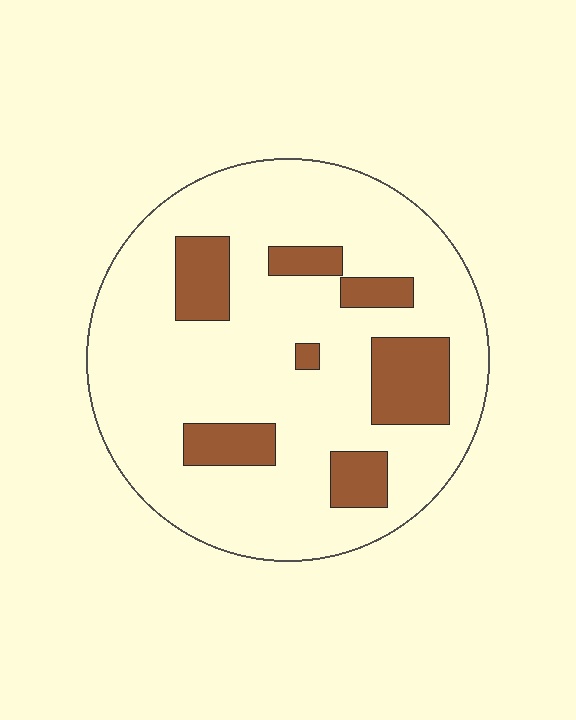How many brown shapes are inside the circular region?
7.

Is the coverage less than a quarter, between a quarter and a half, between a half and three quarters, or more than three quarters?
Less than a quarter.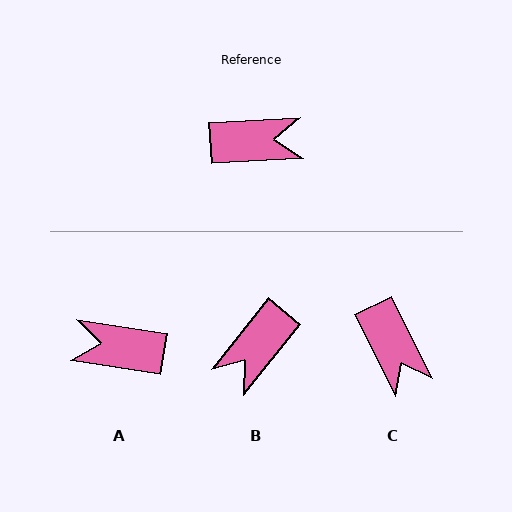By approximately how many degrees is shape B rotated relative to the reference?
Approximately 132 degrees clockwise.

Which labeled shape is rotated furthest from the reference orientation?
A, about 168 degrees away.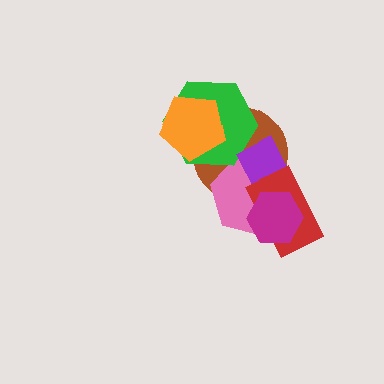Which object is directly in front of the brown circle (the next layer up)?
The pink hexagon is directly in front of the brown circle.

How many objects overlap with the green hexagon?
2 objects overlap with the green hexagon.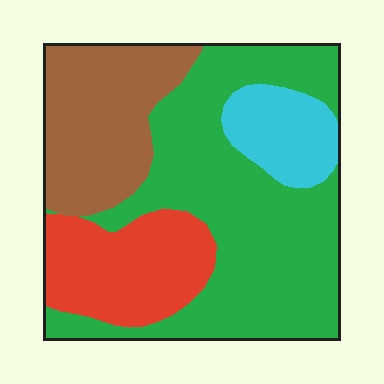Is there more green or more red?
Green.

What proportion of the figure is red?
Red covers around 20% of the figure.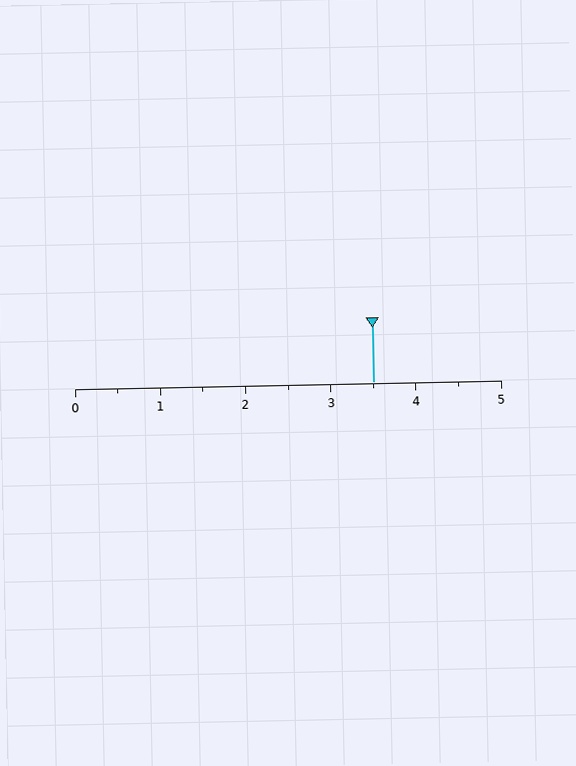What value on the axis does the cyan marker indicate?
The marker indicates approximately 3.5.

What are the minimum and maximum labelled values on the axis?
The axis runs from 0 to 5.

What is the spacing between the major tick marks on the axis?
The major ticks are spaced 1 apart.